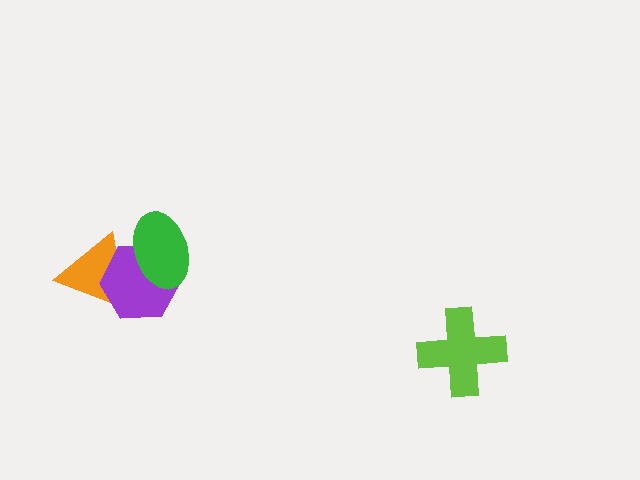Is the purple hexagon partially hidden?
Yes, it is partially covered by another shape.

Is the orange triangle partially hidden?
Yes, it is partially covered by another shape.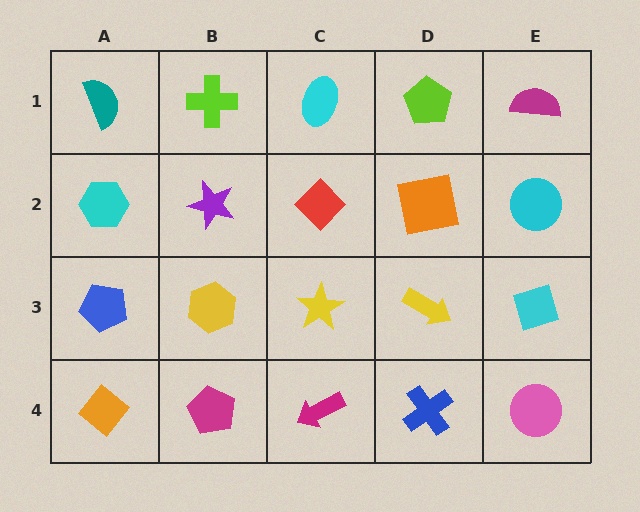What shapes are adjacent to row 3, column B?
A purple star (row 2, column B), a magenta pentagon (row 4, column B), a blue pentagon (row 3, column A), a yellow star (row 3, column C).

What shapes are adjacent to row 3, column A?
A cyan hexagon (row 2, column A), an orange diamond (row 4, column A), a yellow hexagon (row 3, column B).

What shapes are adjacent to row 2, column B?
A lime cross (row 1, column B), a yellow hexagon (row 3, column B), a cyan hexagon (row 2, column A), a red diamond (row 2, column C).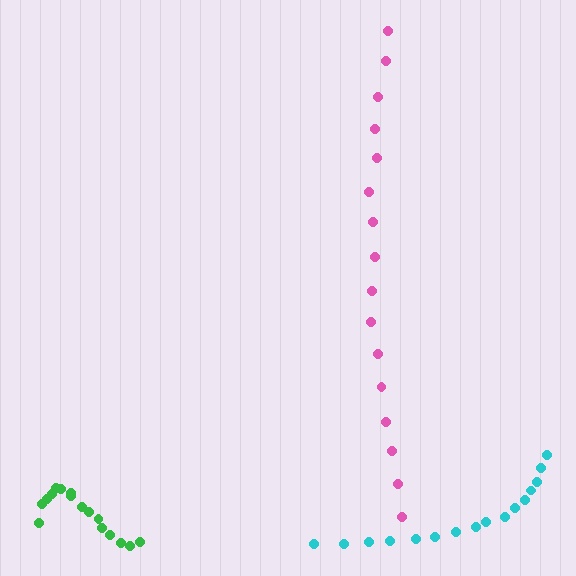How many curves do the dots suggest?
There are 3 distinct paths.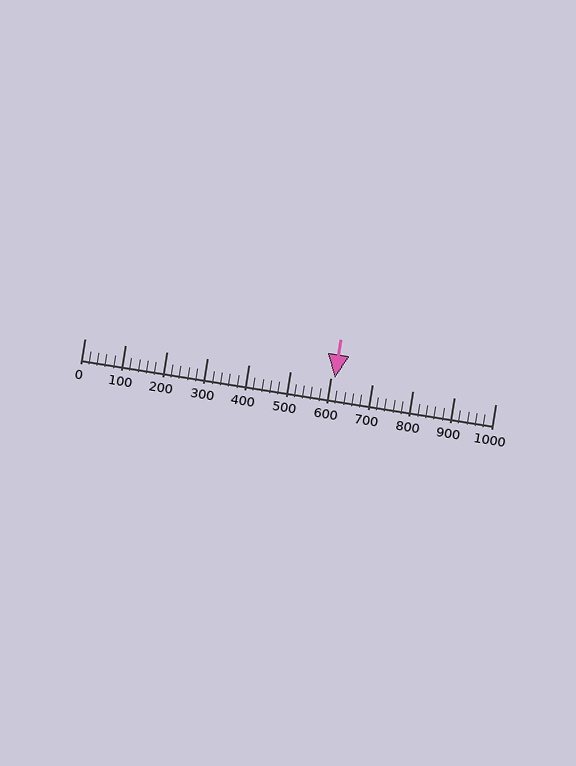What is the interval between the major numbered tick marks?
The major tick marks are spaced 100 units apart.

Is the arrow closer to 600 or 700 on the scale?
The arrow is closer to 600.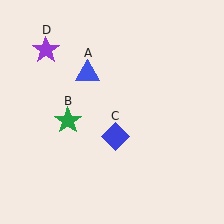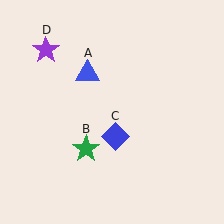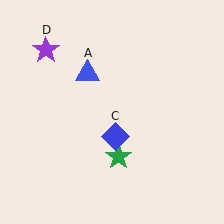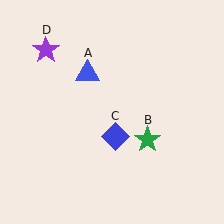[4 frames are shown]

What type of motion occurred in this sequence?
The green star (object B) rotated counterclockwise around the center of the scene.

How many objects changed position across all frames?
1 object changed position: green star (object B).